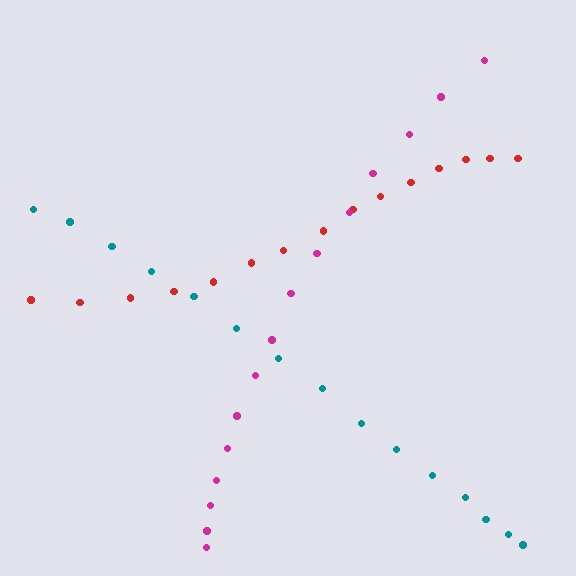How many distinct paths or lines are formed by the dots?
There are 3 distinct paths.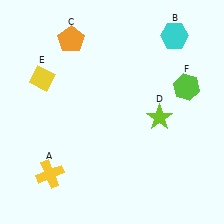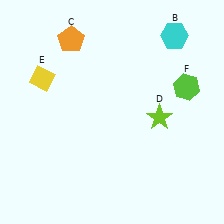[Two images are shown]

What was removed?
The yellow cross (A) was removed in Image 2.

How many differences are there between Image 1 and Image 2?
There is 1 difference between the two images.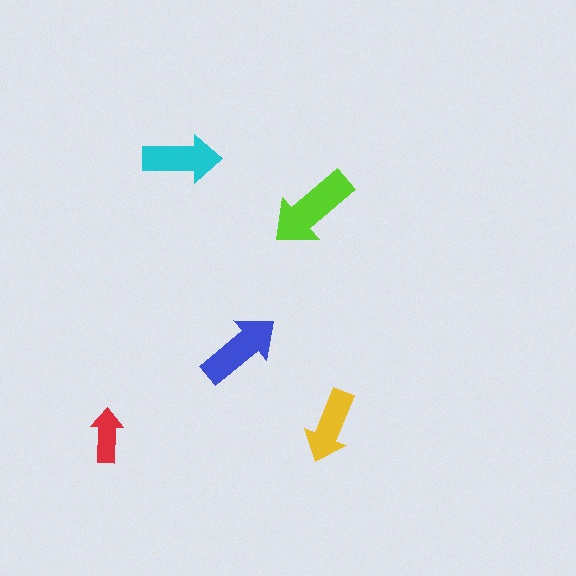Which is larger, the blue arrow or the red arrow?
The blue one.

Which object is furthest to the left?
The red arrow is leftmost.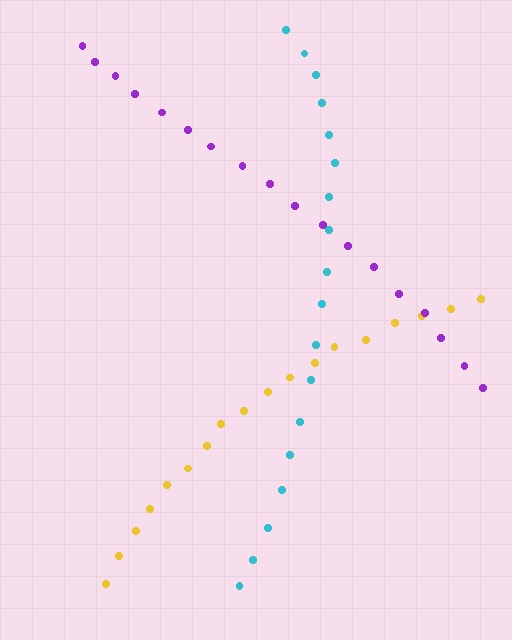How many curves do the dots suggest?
There are 3 distinct paths.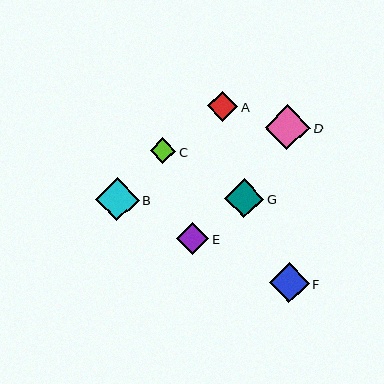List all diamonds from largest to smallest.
From largest to smallest: D, B, F, G, E, A, C.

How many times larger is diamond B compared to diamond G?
Diamond B is approximately 1.1 times the size of diamond G.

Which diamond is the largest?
Diamond D is the largest with a size of approximately 46 pixels.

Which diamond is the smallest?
Diamond C is the smallest with a size of approximately 26 pixels.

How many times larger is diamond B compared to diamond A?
Diamond B is approximately 1.4 times the size of diamond A.